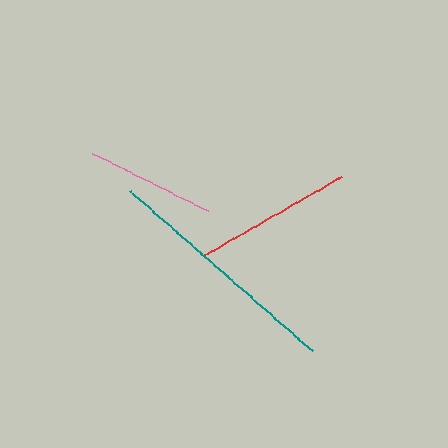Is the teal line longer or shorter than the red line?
The teal line is longer than the red line.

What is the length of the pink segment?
The pink segment is approximately 129 pixels long.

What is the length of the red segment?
The red segment is approximately 158 pixels long.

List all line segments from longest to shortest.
From longest to shortest: teal, red, pink.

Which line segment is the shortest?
The pink line is the shortest at approximately 129 pixels.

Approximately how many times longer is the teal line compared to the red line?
The teal line is approximately 1.5 times the length of the red line.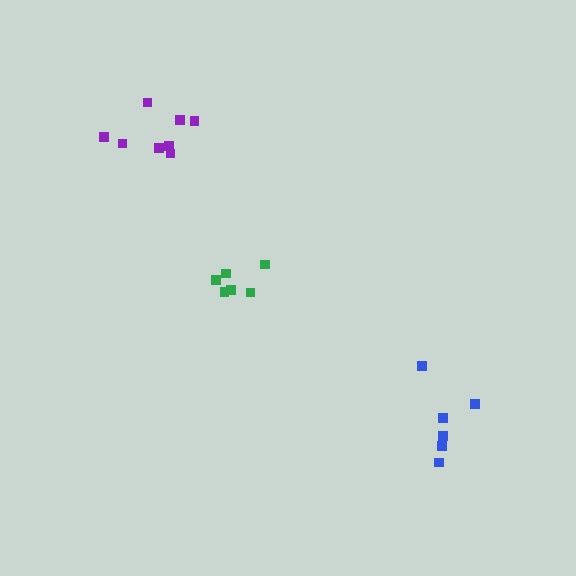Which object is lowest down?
The blue cluster is bottommost.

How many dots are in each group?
Group 1: 6 dots, Group 2: 8 dots, Group 3: 6 dots (20 total).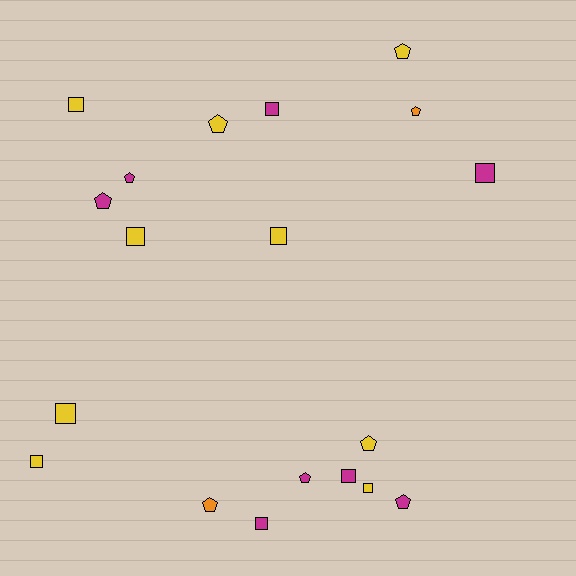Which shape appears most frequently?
Square, with 10 objects.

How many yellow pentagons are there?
There are 3 yellow pentagons.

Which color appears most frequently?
Yellow, with 9 objects.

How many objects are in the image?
There are 19 objects.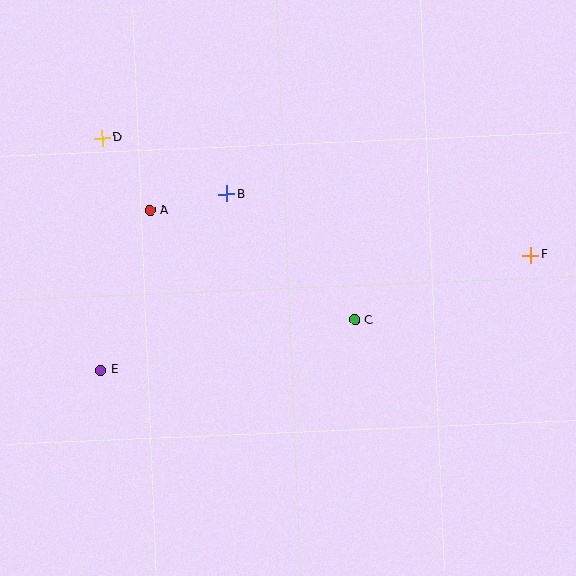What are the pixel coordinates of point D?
Point D is at (102, 138).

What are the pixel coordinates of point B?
Point B is at (227, 194).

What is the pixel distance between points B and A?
The distance between B and A is 78 pixels.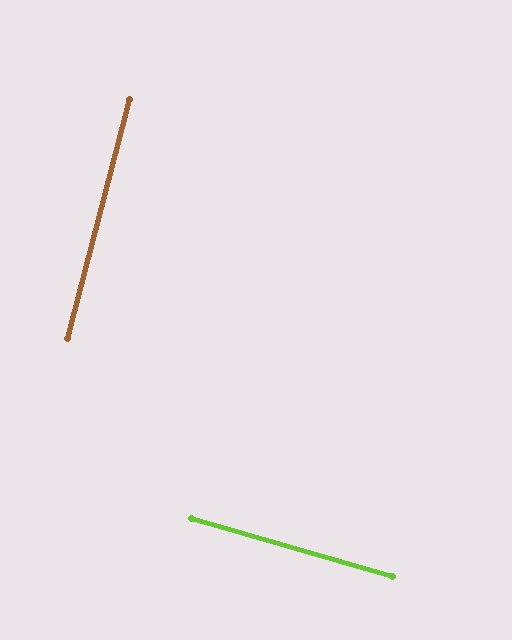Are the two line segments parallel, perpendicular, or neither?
Perpendicular — they meet at approximately 88°.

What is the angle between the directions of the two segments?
Approximately 88 degrees.